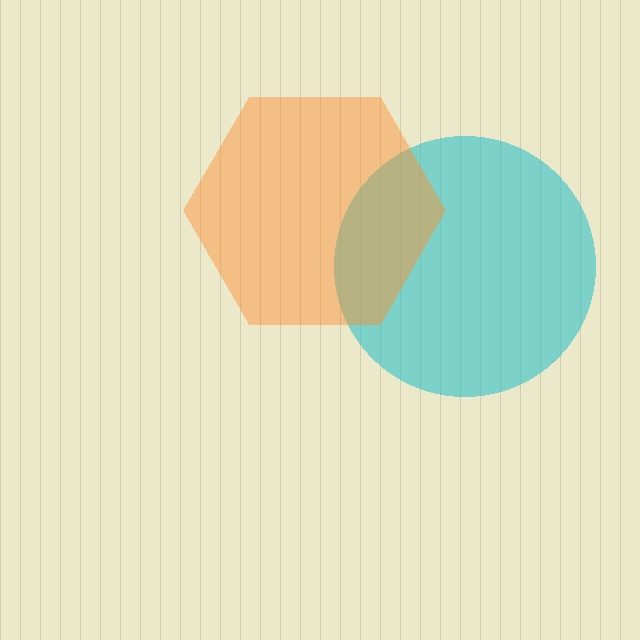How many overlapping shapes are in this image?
There are 2 overlapping shapes in the image.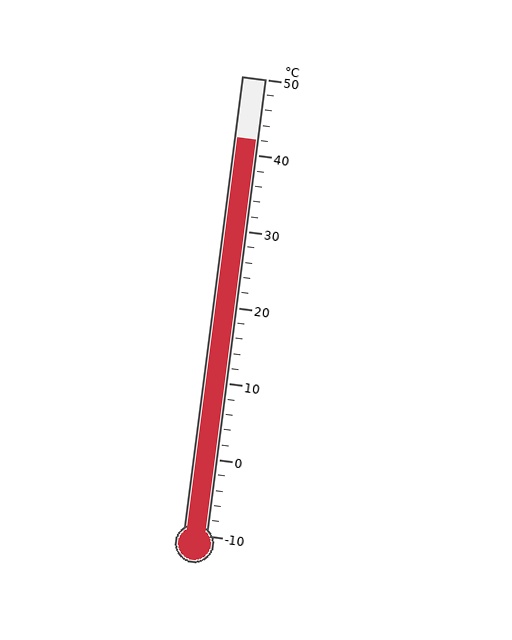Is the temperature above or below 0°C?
The temperature is above 0°C.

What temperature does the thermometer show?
The thermometer shows approximately 42°C.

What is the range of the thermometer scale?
The thermometer scale ranges from -10°C to 50°C.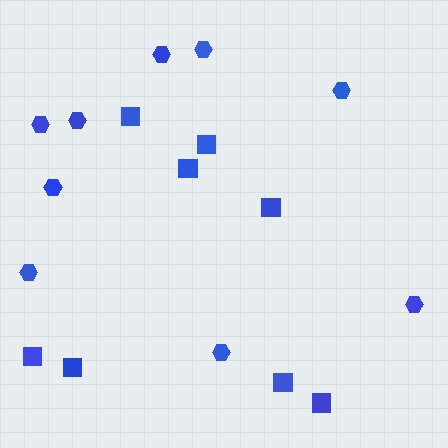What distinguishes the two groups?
There are 2 groups: one group of squares (8) and one group of hexagons (9).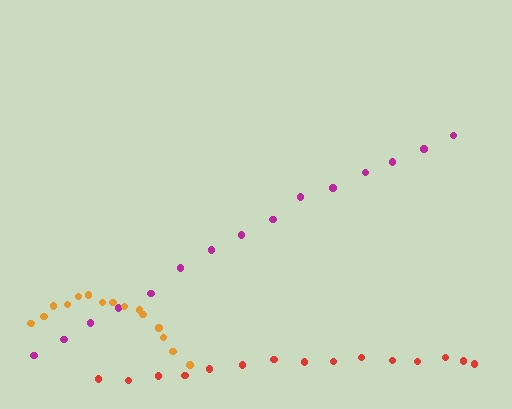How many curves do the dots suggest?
There are 3 distinct paths.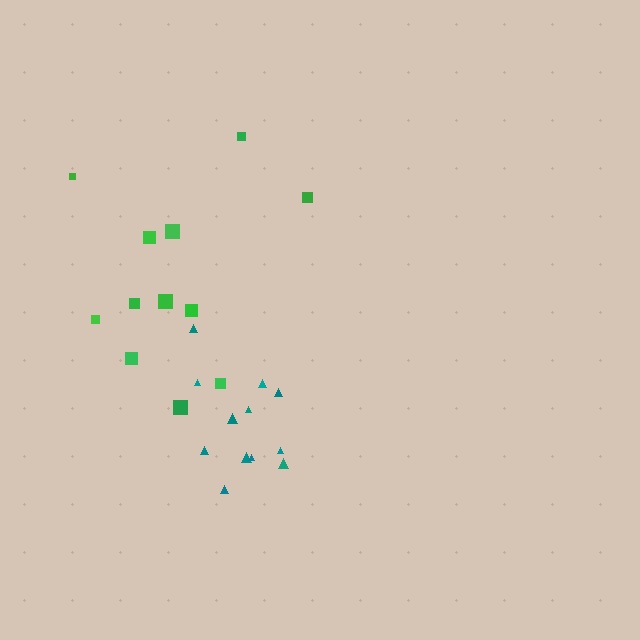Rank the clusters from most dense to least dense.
teal, green.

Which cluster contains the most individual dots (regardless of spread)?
Green (12).